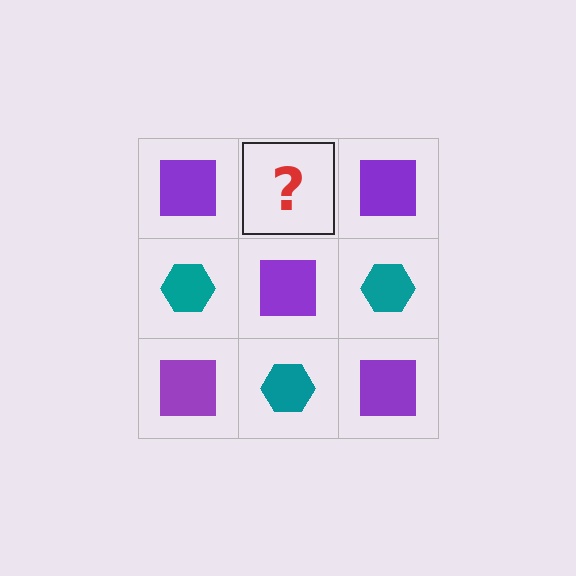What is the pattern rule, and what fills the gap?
The rule is that it alternates purple square and teal hexagon in a checkerboard pattern. The gap should be filled with a teal hexagon.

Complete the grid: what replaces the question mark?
The question mark should be replaced with a teal hexagon.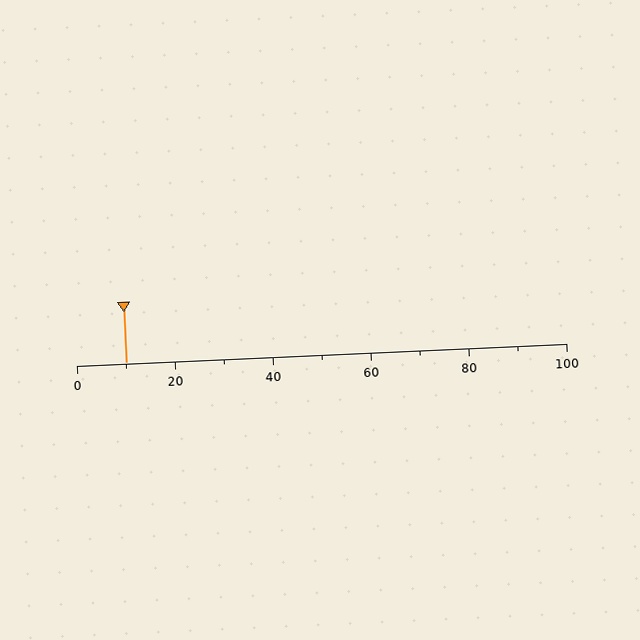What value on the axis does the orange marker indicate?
The marker indicates approximately 10.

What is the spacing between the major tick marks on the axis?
The major ticks are spaced 20 apart.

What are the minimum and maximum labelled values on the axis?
The axis runs from 0 to 100.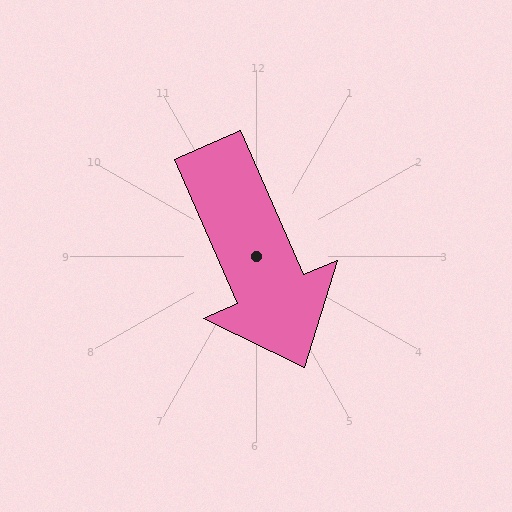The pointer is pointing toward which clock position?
Roughly 5 o'clock.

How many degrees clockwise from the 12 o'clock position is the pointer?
Approximately 156 degrees.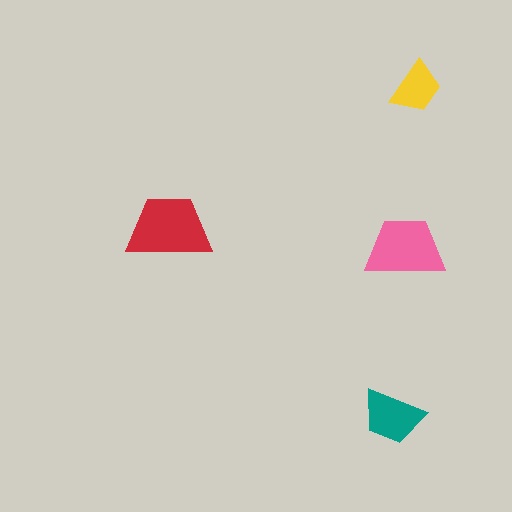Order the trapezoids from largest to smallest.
the red one, the pink one, the teal one, the yellow one.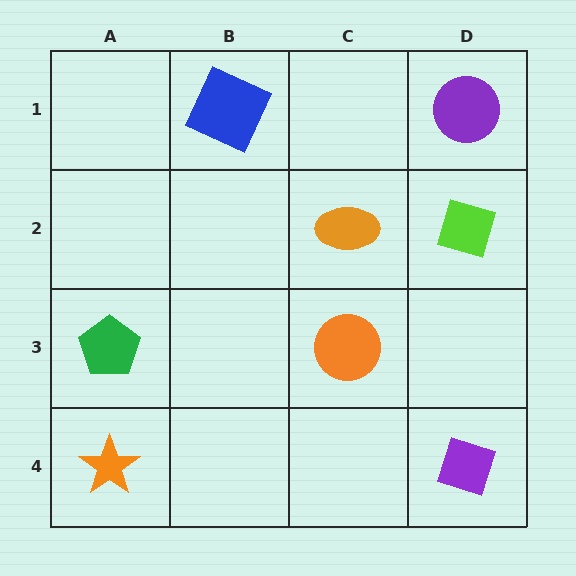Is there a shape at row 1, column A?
No, that cell is empty.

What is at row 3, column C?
An orange circle.